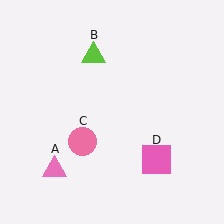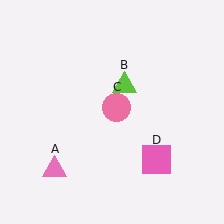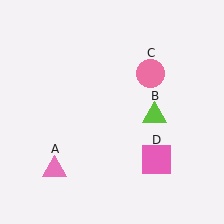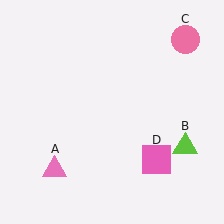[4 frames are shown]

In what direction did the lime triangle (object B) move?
The lime triangle (object B) moved down and to the right.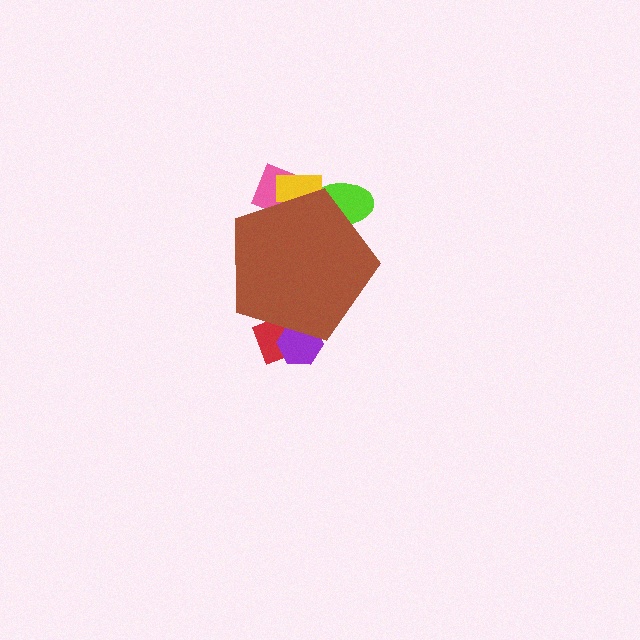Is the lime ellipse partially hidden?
Yes, the lime ellipse is partially hidden behind the brown pentagon.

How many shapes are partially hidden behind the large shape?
5 shapes are partially hidden.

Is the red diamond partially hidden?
Yes, the red diamond is partially hidden behind the brown pentagon.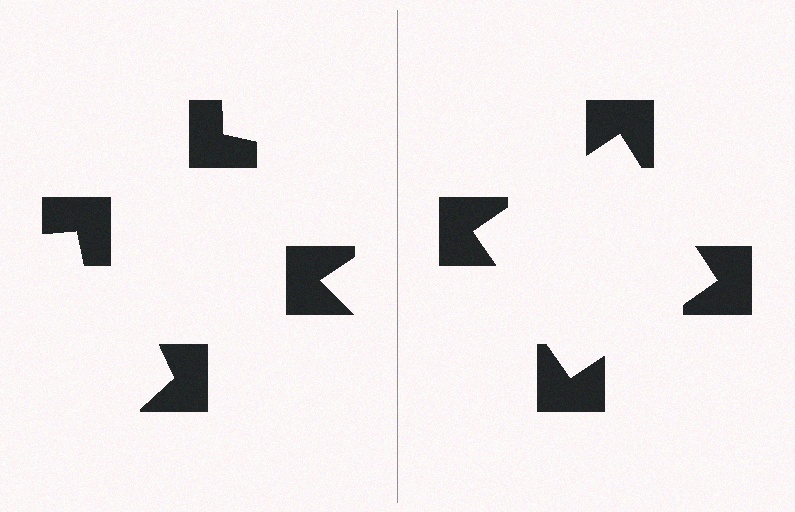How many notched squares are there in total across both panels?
8 — 4 on each side.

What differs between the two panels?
The notched squares are positioned identically on both sides; only the wedge orientations differ. On the right they align to a square; on the left they are misaligned.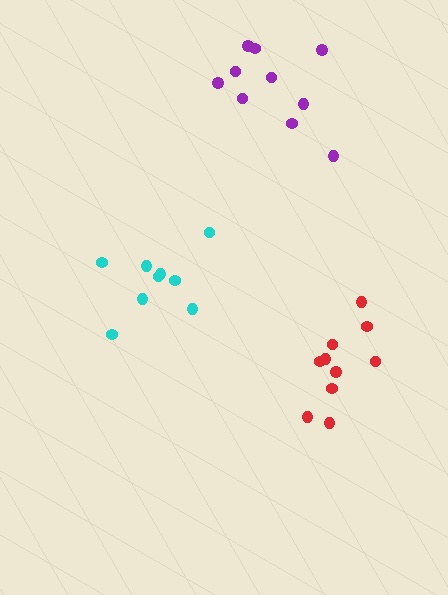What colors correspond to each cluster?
The clusters are colored: purple, cyan, red.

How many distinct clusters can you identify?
There are 3 distinct clusters.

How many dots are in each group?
Group 1: 10 dots, Group 2: 9 dots, Group 3: 10 dots (29 total).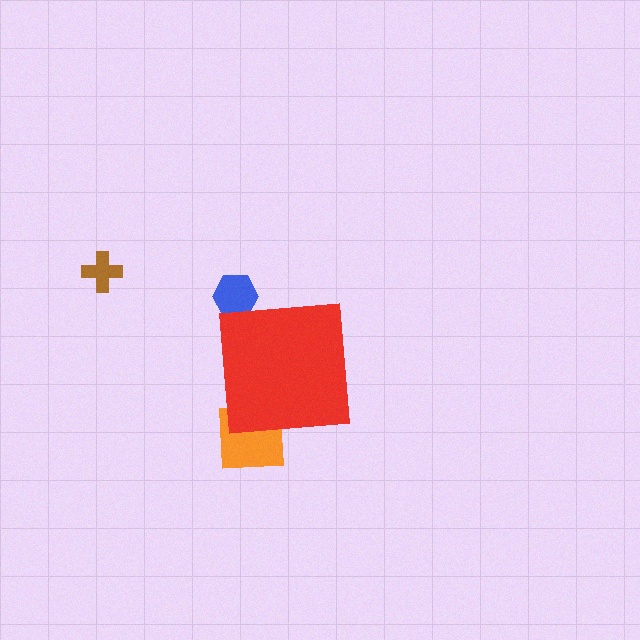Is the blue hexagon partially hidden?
Yes, the blue hexagon is partially hidden behind the red square.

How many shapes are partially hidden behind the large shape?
2 shapes are partially hidden.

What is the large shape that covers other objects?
A red square.